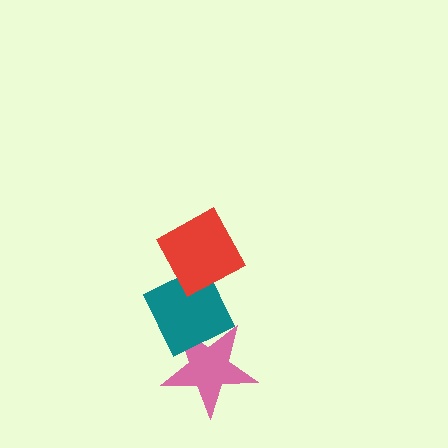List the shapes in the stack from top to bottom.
From top to bottom: the red diamond, the teal diamond, the pink star.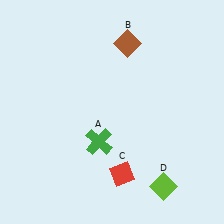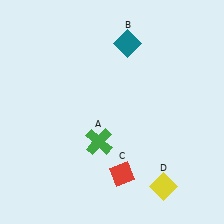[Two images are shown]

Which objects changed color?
B changed from brown to teal. D changed from lime to yellow.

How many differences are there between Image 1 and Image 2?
There are 2 differences between the two images.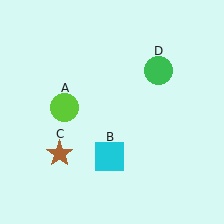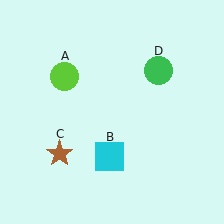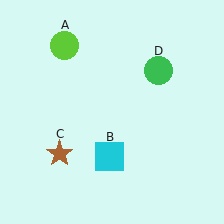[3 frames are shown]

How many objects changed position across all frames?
1 object changed position: lime circle (object A).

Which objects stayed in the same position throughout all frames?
Cyan square (object B) and brown star (object C) and green circle (object D) remained stationary.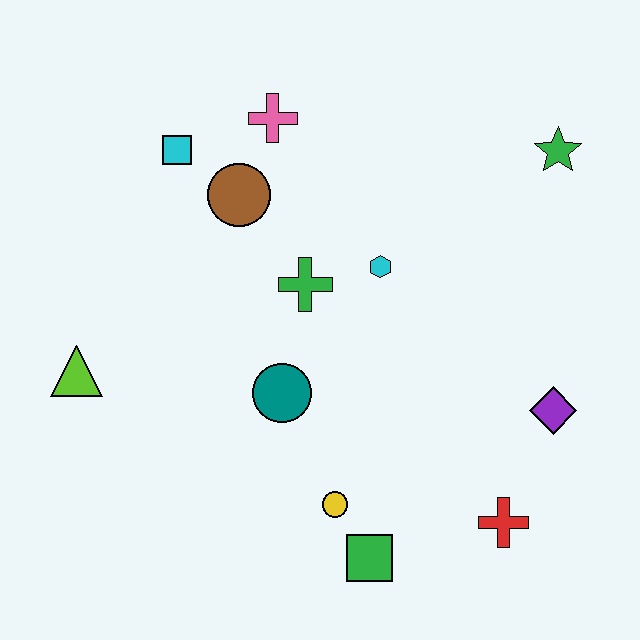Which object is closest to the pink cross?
The brown circle is closest to the pink cross.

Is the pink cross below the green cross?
No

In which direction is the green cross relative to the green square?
The green cross is above the green square.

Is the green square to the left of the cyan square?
No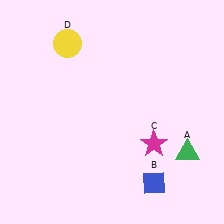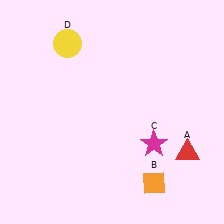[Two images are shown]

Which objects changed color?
A changed from green to red. B changed from blue to orange.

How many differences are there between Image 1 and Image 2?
There are 2 differences between the two images.